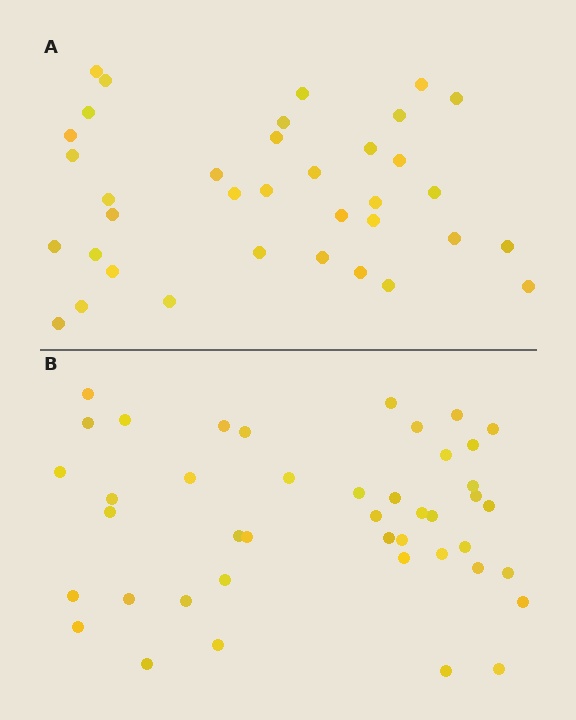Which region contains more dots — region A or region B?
Region B (the bottom region) has more dots.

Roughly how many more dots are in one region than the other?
Region B has roughly 8 or so more dots than region A.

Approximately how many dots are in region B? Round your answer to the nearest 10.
About 40 dots. (The exact count is 43, which rounds to 40.)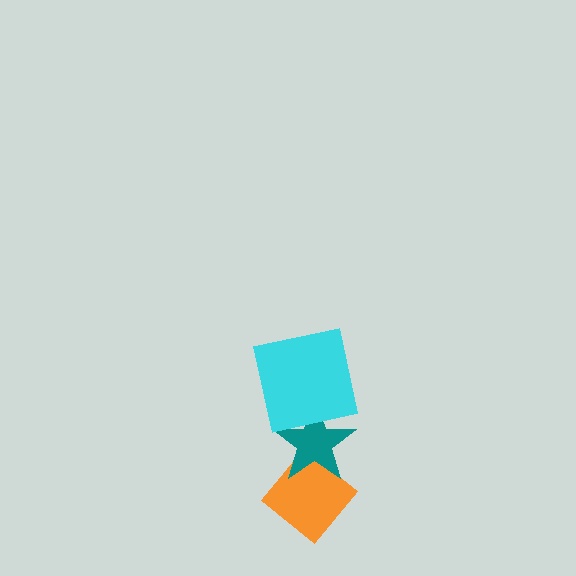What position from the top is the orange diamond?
The orange diamond is 3rd from the top.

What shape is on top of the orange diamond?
The teal star is on top of the orange diamond.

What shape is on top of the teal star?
The cyan square is on top of the teal star.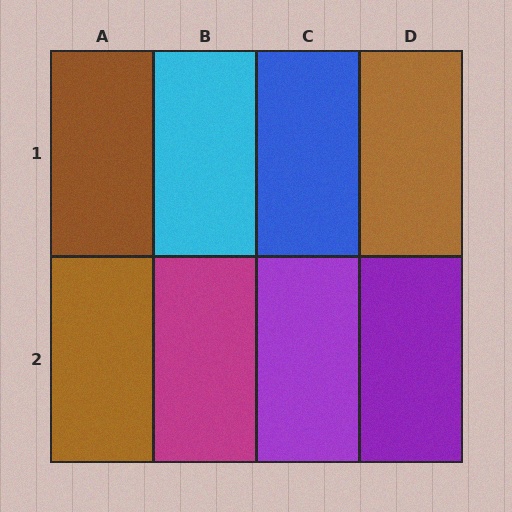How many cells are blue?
1 cell is blue.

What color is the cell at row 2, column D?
Purple.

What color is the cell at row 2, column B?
Magenta.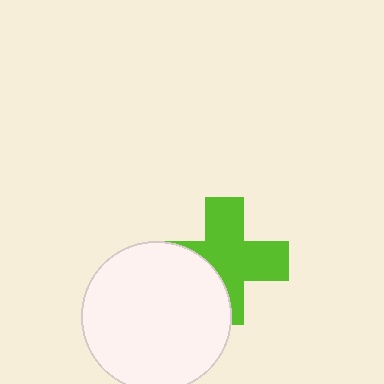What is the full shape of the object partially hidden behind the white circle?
The partially hidden object is a lime cross.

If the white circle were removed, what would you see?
You would see the complete lime cross.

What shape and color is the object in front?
The object in front is a white circle.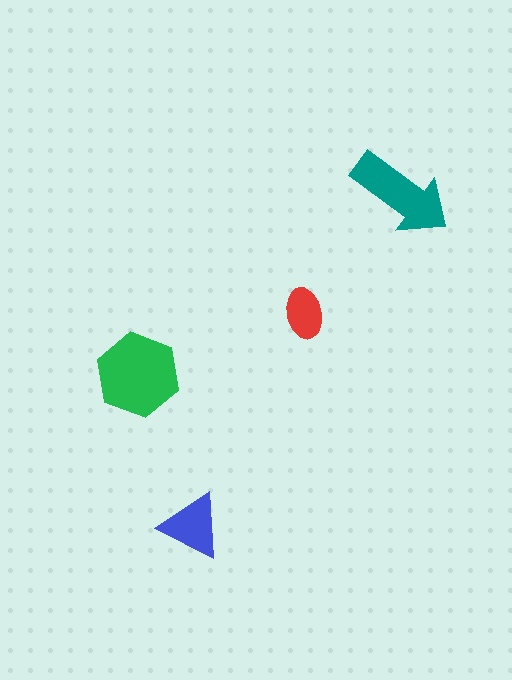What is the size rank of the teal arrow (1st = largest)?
2nd.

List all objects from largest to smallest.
The green hexagon, the teal arrow, the blue triangle, the red ellipse.